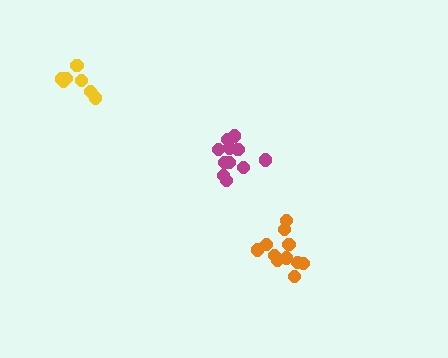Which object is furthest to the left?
The yellow cluster is leftmost.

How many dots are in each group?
Group 1: 11 dots, Group 2: 7 dots, Group 3: 12 dots (30 total).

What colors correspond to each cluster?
The clusters are colored: magenta, yellow, orange.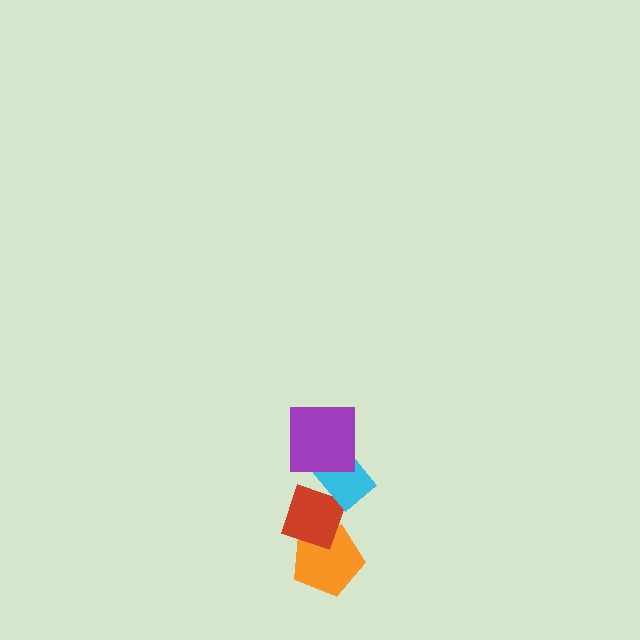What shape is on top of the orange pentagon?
The red diamond is on top of the orange pentagon.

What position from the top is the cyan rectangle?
The cyan rectangle is 2nd from the top.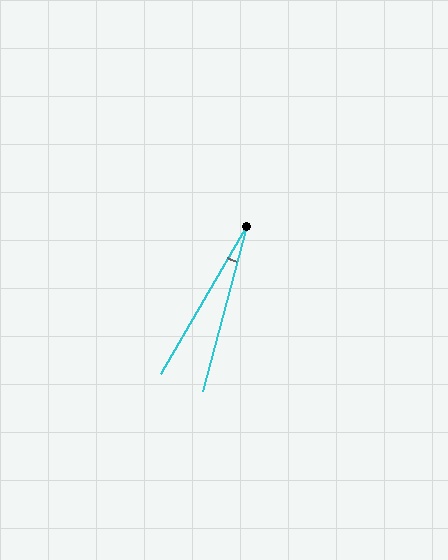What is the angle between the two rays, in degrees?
Approximately 15 degrees.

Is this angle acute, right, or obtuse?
It is acute.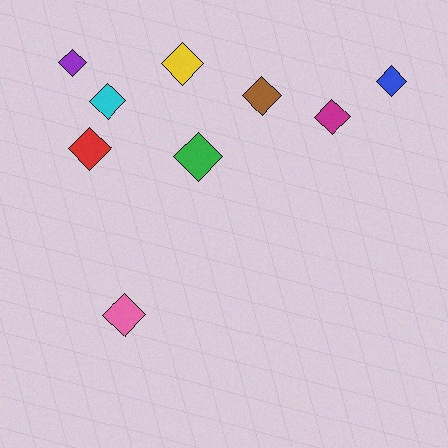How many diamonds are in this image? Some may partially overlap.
There are 9 diamonds.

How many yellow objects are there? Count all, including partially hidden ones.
There is 1 yellow object.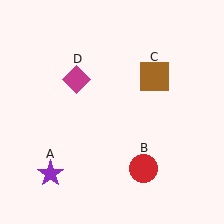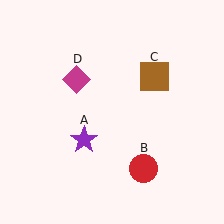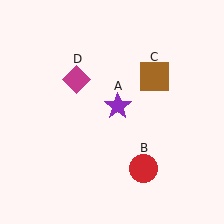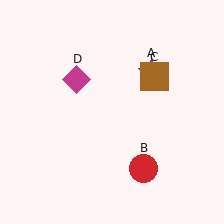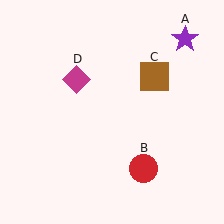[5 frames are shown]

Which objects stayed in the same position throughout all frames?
Red circle (object B) and brown square (object C) and magenta diamond (object D) remained stationary.